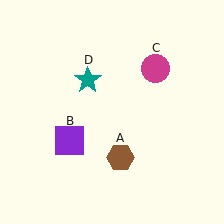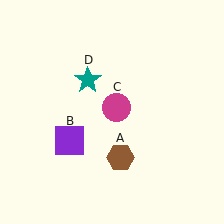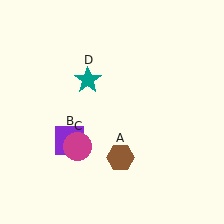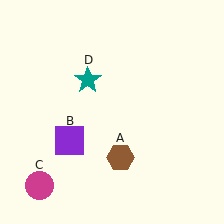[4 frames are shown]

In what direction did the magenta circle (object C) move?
The magenta circle (object C) moved down and to the left.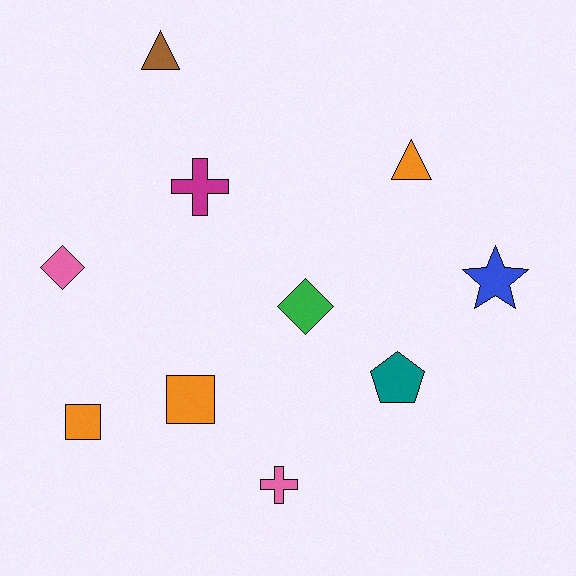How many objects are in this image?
There are 10 objects.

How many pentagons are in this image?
There is 1 pentagon.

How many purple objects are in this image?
There are no purple objects.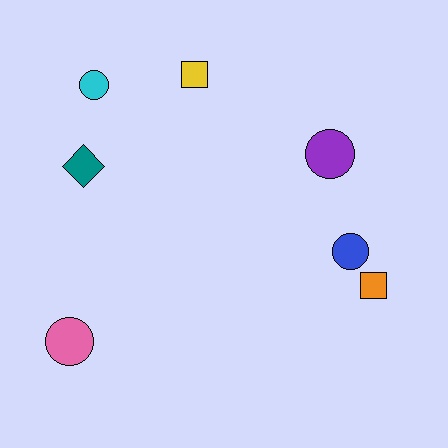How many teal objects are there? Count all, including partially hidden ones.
There is 1 teal object.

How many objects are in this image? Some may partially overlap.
There are 7 objects.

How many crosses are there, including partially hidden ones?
There are no crosses.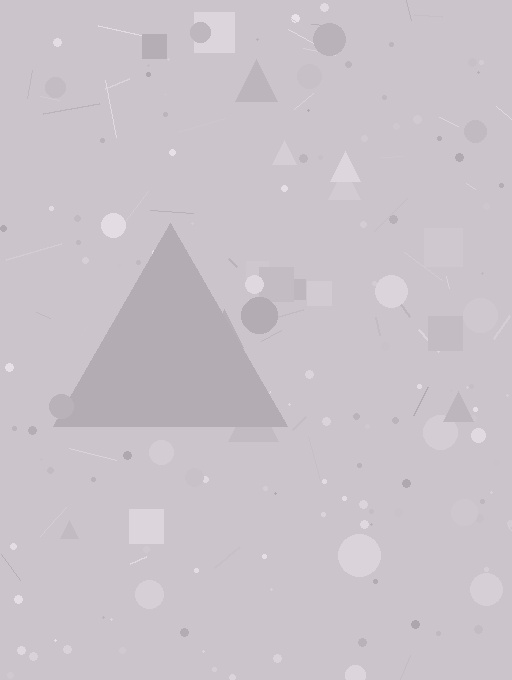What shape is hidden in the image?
A triangle is hidden in the image.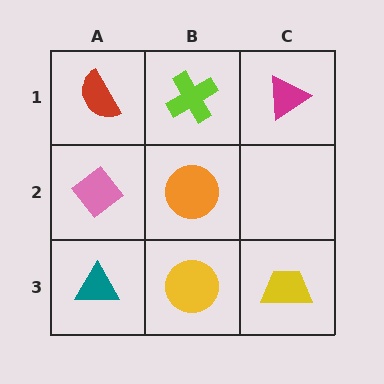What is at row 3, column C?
A yellow trapezoid.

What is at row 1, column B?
A lime cross.